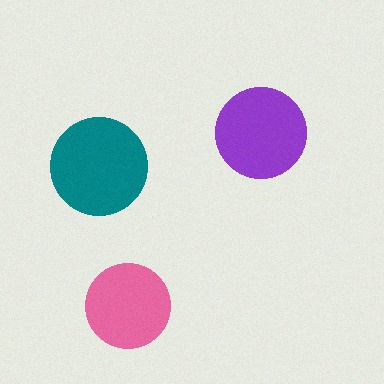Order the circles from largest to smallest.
the teal one, the purple one, the pink one.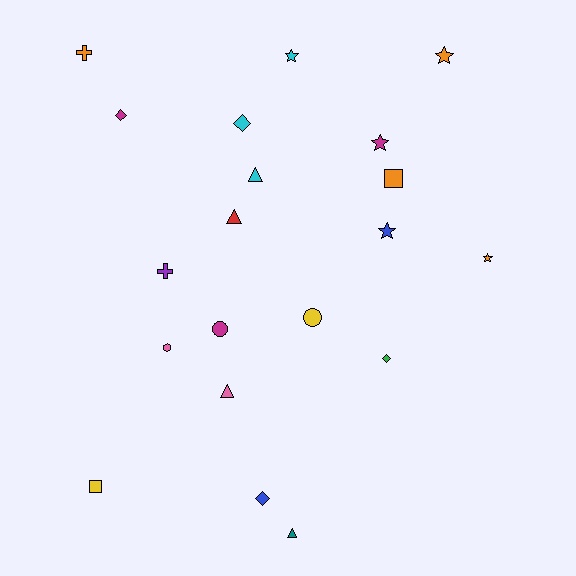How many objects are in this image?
There are 20 objects.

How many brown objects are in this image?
There are no brown objects.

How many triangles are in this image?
There are 4 triangles.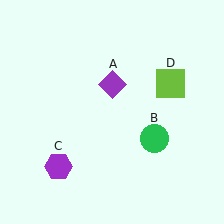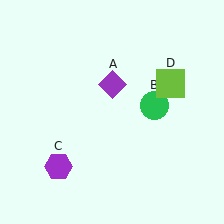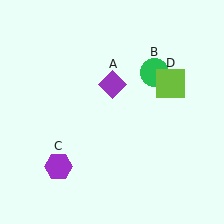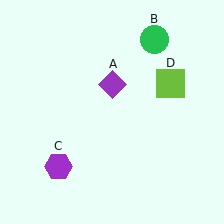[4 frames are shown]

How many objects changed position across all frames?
1 object changed position: green circle (object B).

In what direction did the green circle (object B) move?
The green circle (object B) moved up.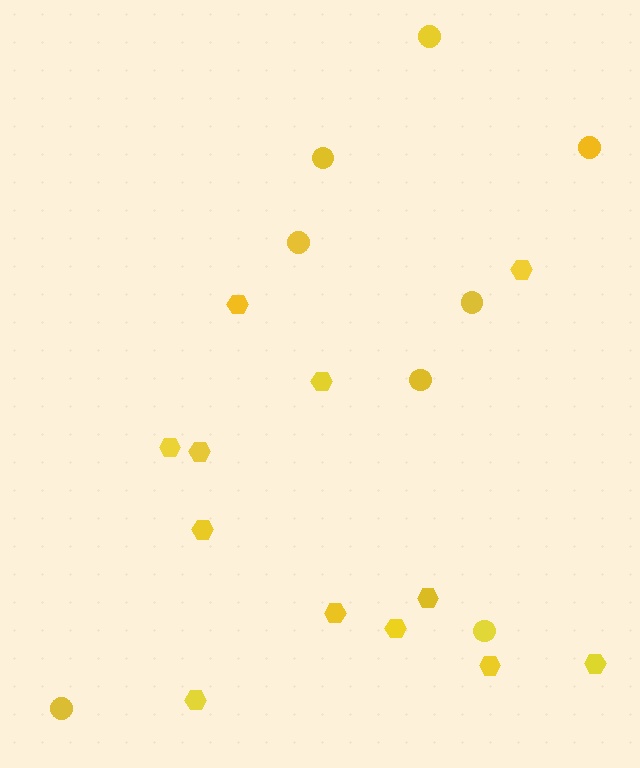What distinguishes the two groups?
There are 2 groups: one group of hexagons (12) and one group of circles (8).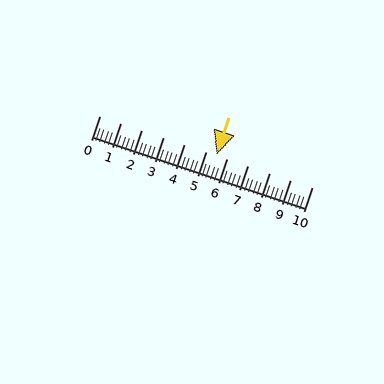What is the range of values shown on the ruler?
The ruler shows values from 0 to 10.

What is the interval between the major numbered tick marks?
The major tick marks are spaced 1 units apart.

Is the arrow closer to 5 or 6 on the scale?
The arrow is closer to 6.